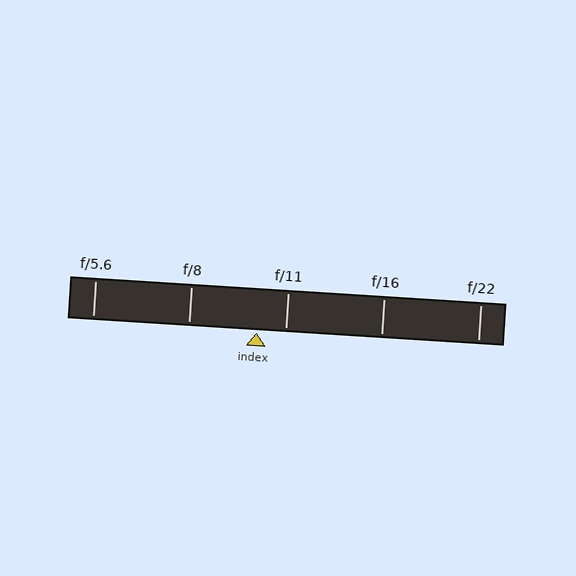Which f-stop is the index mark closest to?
The index mark is closest to f/11.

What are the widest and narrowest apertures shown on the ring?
The widest aperture shown is f/5.6 and the narrowest is f/22.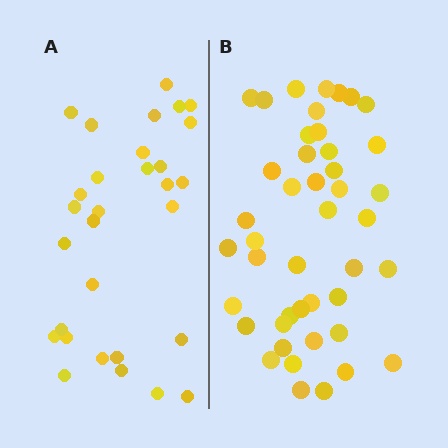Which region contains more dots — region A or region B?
Region B (the right region) has more dots.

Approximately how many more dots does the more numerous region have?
Region B has approximately 15 more dots than region A.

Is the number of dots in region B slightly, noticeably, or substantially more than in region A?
Region B has substantially more. The ratio is roughly 1.5 to 1.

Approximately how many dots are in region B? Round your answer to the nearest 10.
About 40 dots. (The exact count is 44, which rounds to 40.)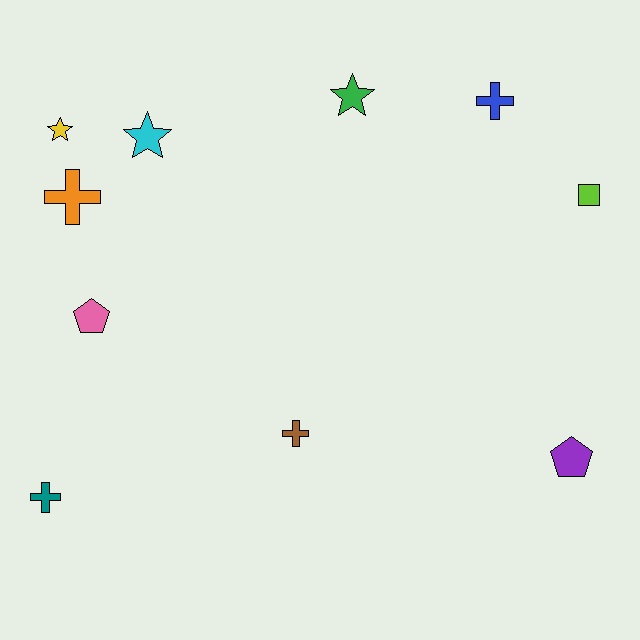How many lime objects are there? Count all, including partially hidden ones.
There is 1 lime object.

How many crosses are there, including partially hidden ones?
There are 4 crosses.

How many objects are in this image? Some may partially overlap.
There are 10 objects.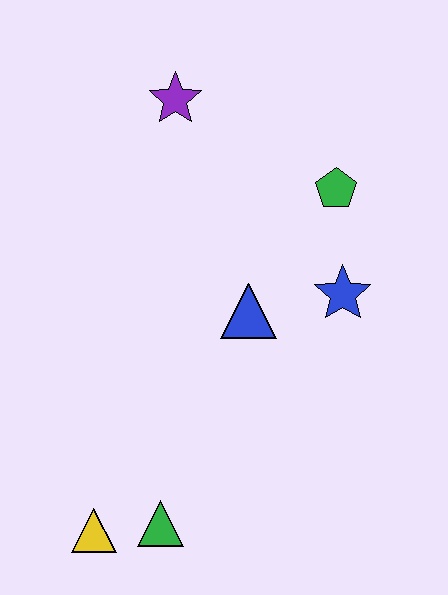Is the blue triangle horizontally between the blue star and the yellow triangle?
Yes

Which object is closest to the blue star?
The blue triangle is closest to the blue star.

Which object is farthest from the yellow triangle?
The purple star is farthest from the yellow triangle.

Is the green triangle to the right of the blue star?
No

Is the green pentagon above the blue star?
Yes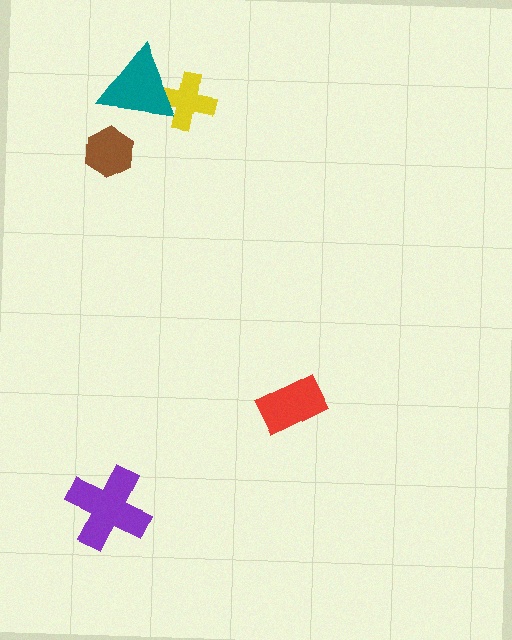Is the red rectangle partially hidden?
No, no other shape covers it.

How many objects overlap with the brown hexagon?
0 objects overlap with the brown hexagon.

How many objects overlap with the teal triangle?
1 object overlaps with the teal triangle.